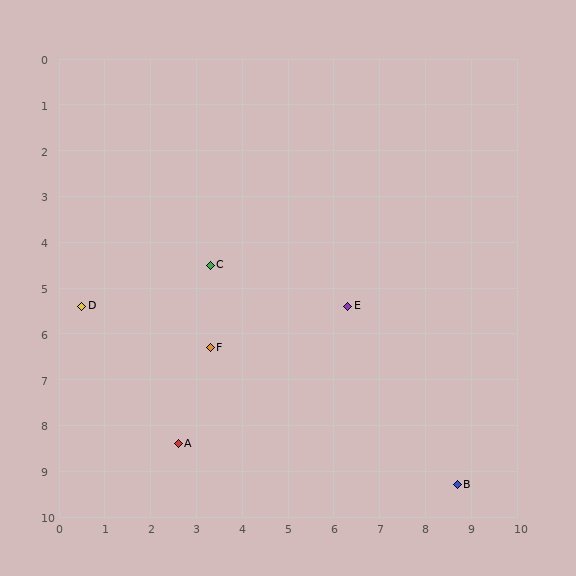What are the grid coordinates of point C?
Point C is at approximately (3.3, 4.5).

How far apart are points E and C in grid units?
Points E and C are about 3.1 grid units apart.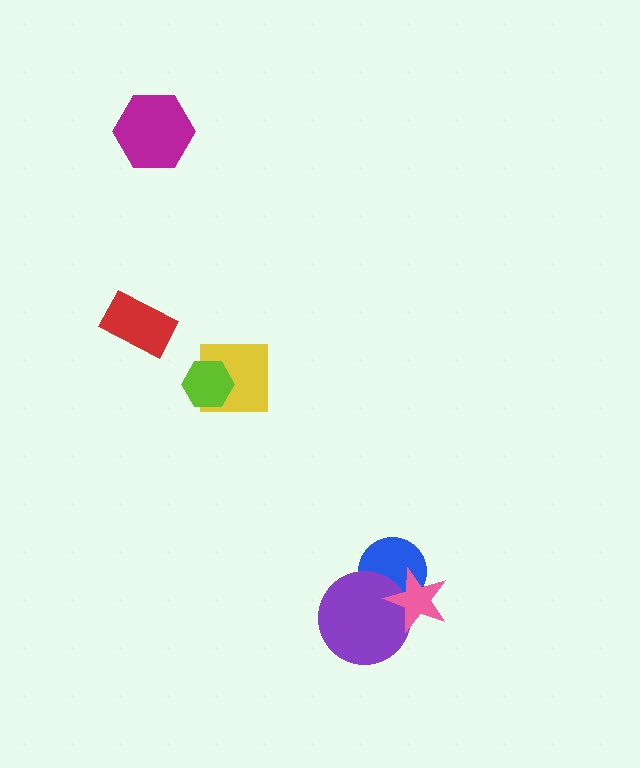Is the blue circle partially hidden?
Yes, it is partially covered by another shape.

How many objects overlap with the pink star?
2 objects overlap with the pink star.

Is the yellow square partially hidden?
Yes, it is partially covered by another shape.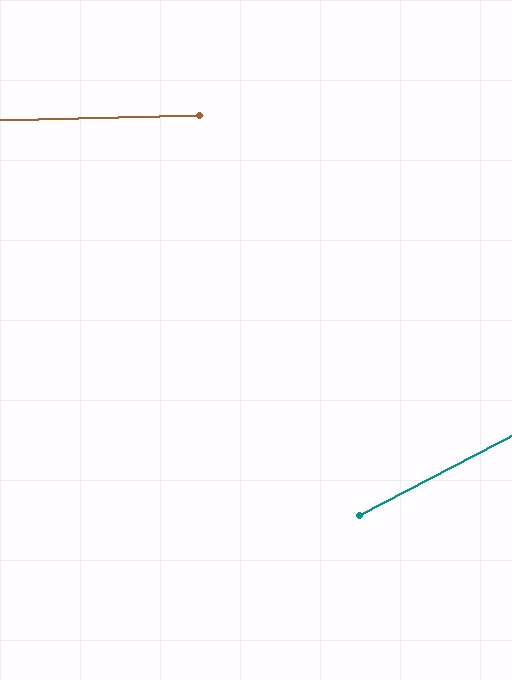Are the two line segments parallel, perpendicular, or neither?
Neither parallel nor perpendicular — they differ by about 26°.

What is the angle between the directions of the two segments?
Approximately 26 degrees.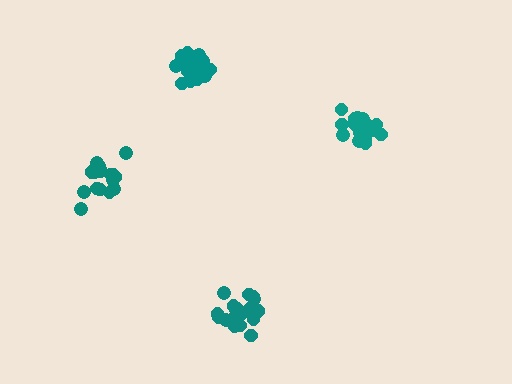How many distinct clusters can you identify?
There are 4 distinct clusters.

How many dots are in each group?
Group 1: 19 dots, Group 2: 20 dots, Group 3: 20 dots, Group 4: 17 dots (76 total).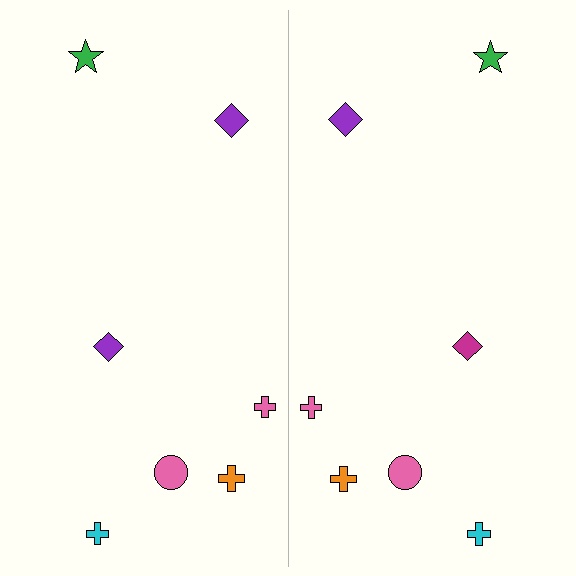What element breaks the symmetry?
The magenta diamond on the right side breaks the symmetry — its mirror counterpart is purple.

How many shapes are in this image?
There are 14 shapes in this image.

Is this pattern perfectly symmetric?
No, the pattern is not perfectly symmetric. The magenta diamond on the right side breaks the symmetry — its mirror counterpart is purple.